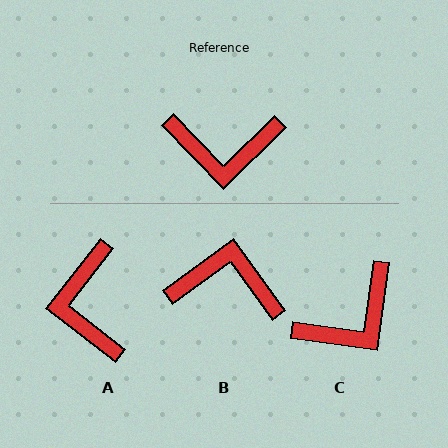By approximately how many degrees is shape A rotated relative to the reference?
Approximately 82 degrees clockwise.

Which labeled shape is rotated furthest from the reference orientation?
B, about 172 degrees away.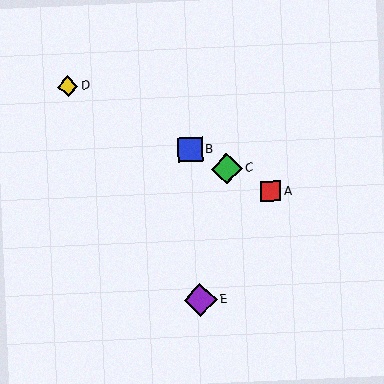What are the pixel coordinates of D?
Object D is at (68, 87).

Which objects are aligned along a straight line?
Objects A, B, C, D are aligned along a straight line.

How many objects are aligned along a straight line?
4 objects (A, B, C, D) are aligned along a straight line.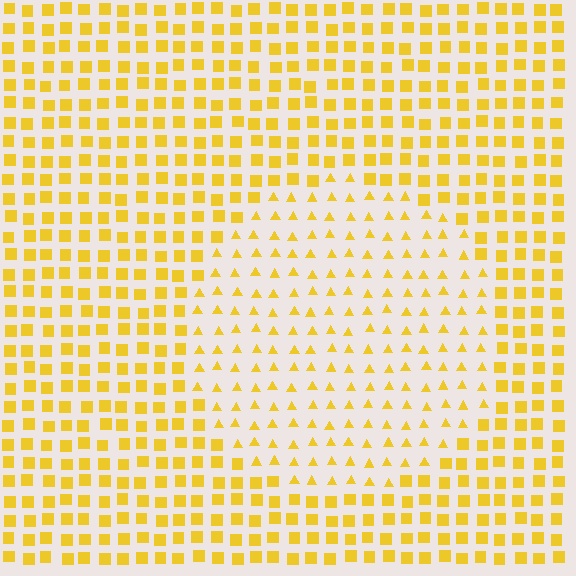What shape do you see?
I see a circle.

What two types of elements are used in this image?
The image uses triangles inside the circle region and squares outside it.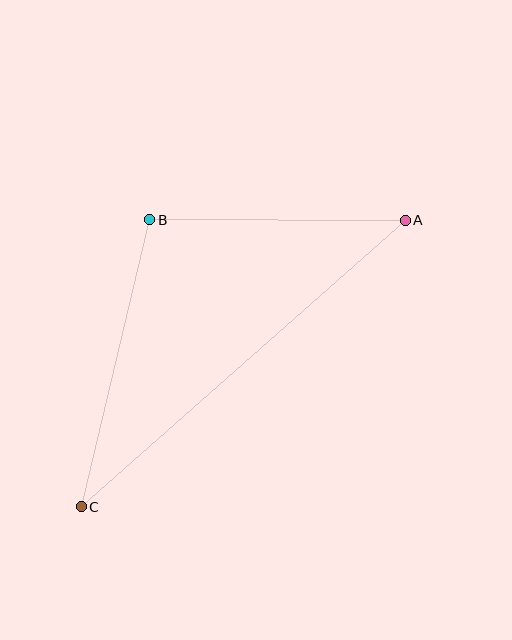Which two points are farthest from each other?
Points A and C are farthest from each other.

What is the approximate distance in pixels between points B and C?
The distance between B and C is approximately 295 pixels.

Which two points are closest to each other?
Points A and B are closest to each other.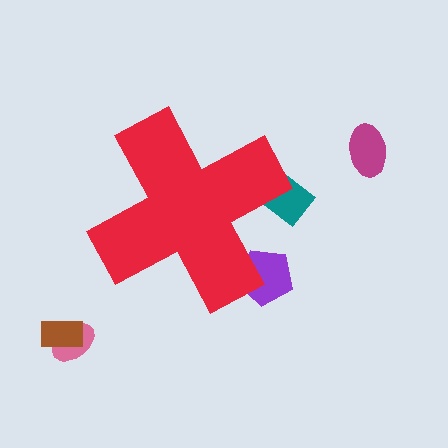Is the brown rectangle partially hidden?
No, the brown rectangle is fully visible.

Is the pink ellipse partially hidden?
No, the pink ellipse is fully visible.